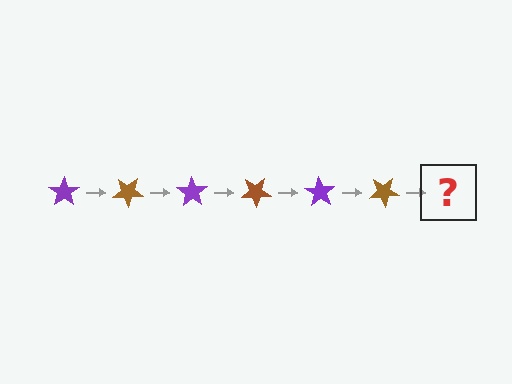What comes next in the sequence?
The next element should be a purple star, rotated 210 degrees from the start.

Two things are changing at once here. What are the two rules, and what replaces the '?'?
The two rules are that it rotates 35 degrees each step and the color cycles through purple and brown. The '?' should be a purple star, rotated 210 degrees from the start.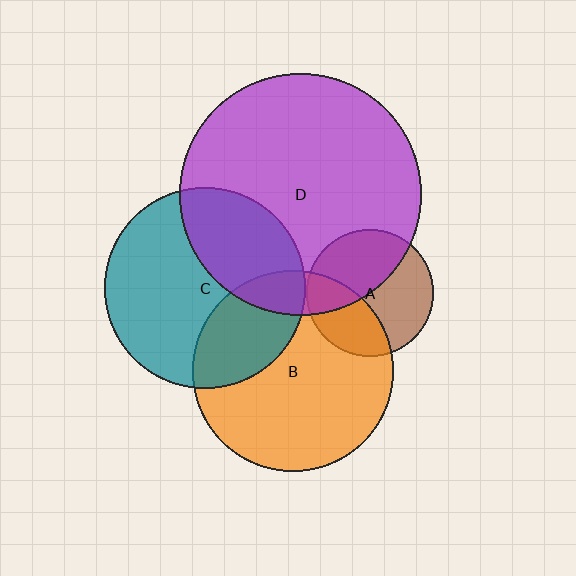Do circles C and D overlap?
Yes.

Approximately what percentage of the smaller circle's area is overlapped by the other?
Approximately 35%.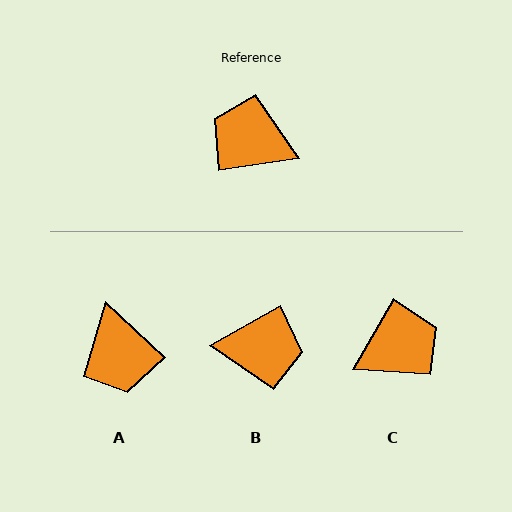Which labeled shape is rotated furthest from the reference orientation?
B, about 159 degrees away.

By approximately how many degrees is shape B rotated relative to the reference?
Approximately 159 degrees clockwise.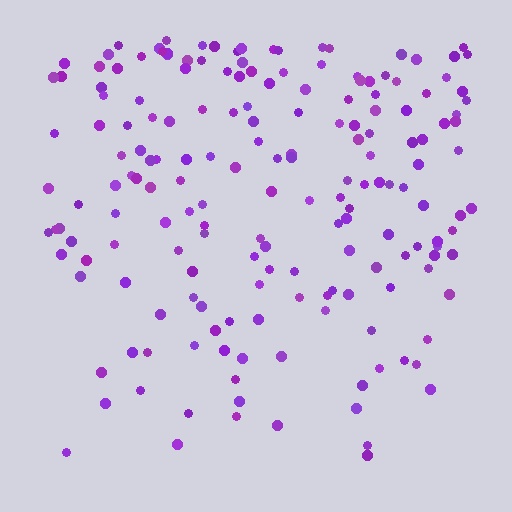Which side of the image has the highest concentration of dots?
The top.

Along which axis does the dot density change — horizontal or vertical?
Vertical.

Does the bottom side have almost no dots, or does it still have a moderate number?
Still a moderate number, just noticeably fewer than the top.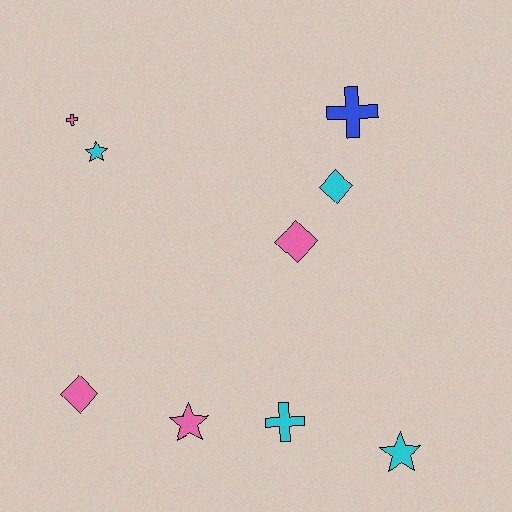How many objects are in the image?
There are 9 objects.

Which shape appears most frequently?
Diamond, with 3 objects.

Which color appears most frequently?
Pink, with 4 objects.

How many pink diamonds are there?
There are 2 pink diamonds.